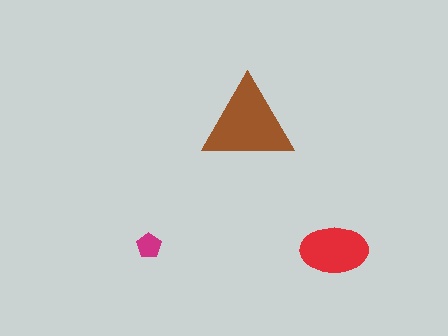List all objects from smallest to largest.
The magenta pentagon, the red ellipse, the brown triangle.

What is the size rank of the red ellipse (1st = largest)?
2nd.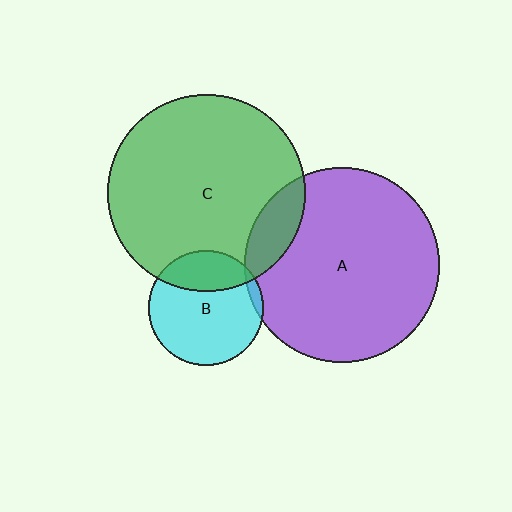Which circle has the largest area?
Circle C (green).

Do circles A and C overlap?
Yes.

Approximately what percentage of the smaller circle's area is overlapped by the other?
Approximately 10%.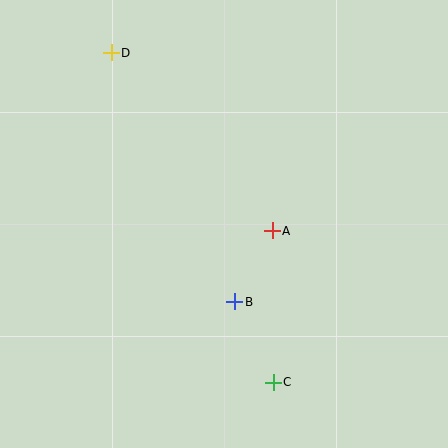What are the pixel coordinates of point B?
Point B is at (235, 302).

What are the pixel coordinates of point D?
Point D is at (111, 53).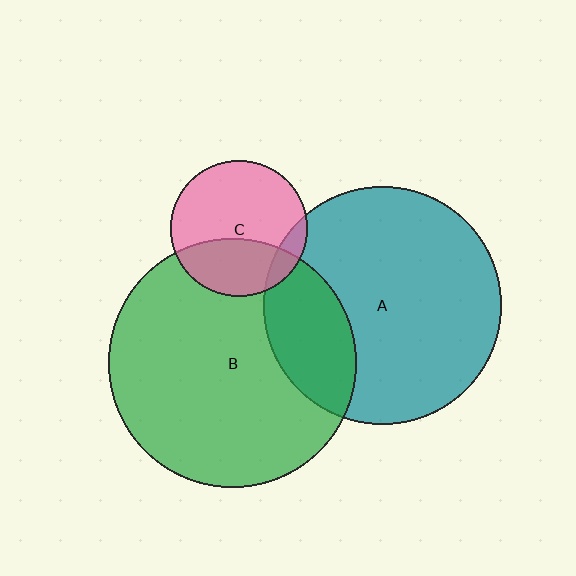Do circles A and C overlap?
Yes.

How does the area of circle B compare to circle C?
Approximately 3.3 times.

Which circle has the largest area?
Circle B (green).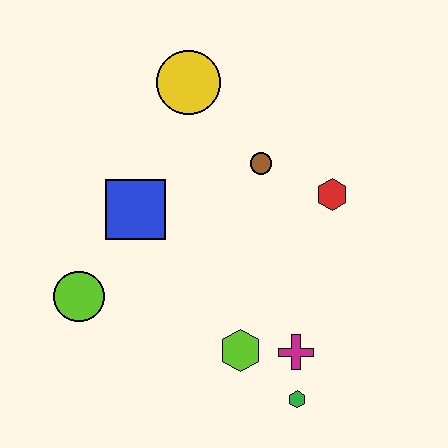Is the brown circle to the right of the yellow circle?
Yes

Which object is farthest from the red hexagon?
The lime circle is farthest from the red hexagon.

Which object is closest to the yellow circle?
The brown circle is closest to the yellow circle.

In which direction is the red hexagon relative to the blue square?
The red hexagon is to the right of the blue square.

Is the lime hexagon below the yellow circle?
Yes